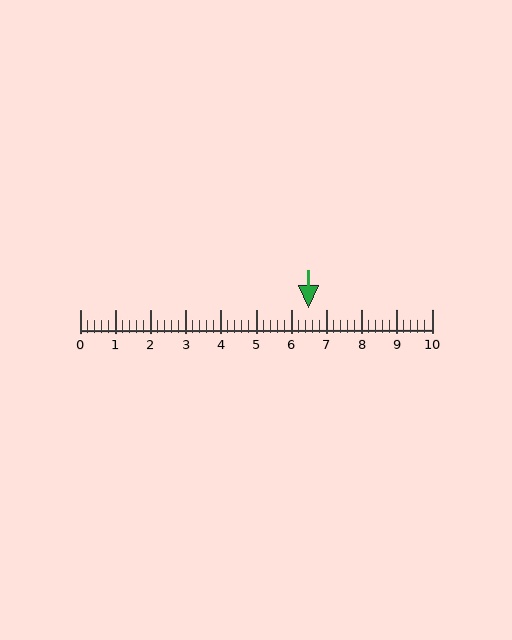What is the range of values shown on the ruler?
The ruler shows values from 0 to 10.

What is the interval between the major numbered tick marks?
The major tick marks are spaced 1 units apart.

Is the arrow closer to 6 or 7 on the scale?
The arrow is closer to 7.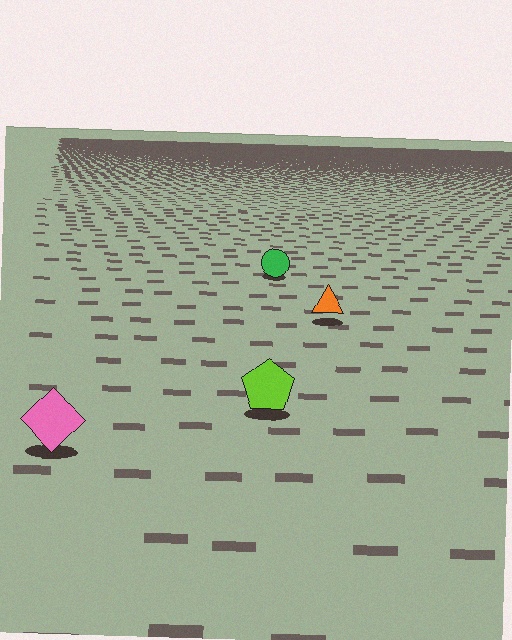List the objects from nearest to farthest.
From nearest to farthest: the pink diamond, the lime pentagon, the orange triangle, the green circle.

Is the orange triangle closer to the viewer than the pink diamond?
No. The pink diamond is closer — you can tell from the texture gradient: the ground texture is coarser near it.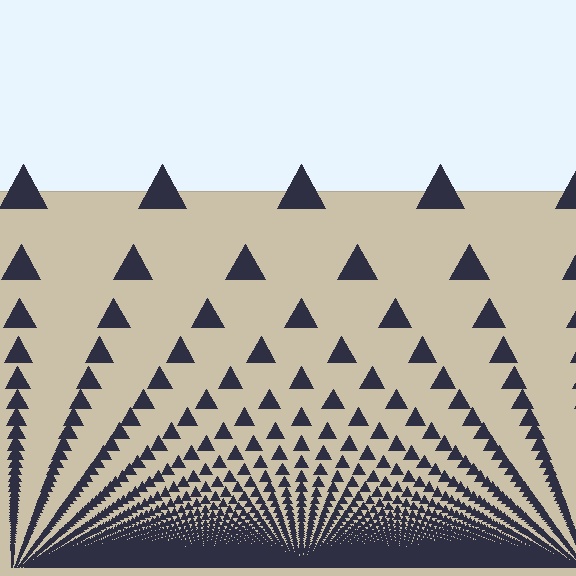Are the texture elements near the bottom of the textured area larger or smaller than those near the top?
Smaller. The gradient is inverted — elements near the bottom are smaller and denser.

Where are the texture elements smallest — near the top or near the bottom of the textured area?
Near the bottom.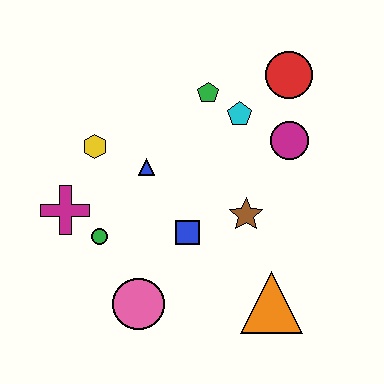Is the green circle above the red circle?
No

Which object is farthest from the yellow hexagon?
The orange triangle is farthest from the yellow hexagon.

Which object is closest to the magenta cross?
The green circle is closest to the magenta cross.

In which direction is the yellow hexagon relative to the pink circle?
The yellow hexagon is above the pink circle.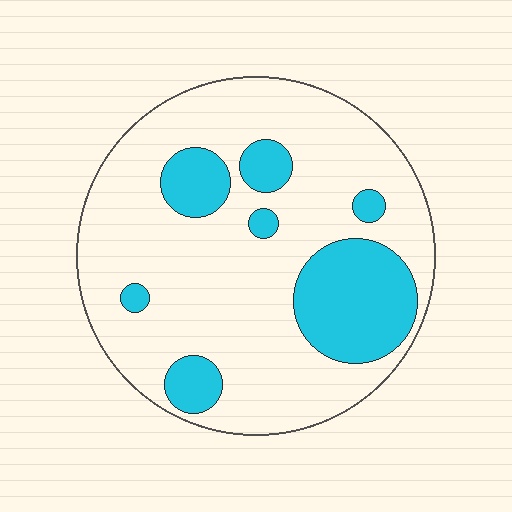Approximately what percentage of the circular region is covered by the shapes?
Approximately 25%.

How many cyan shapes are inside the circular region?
7.